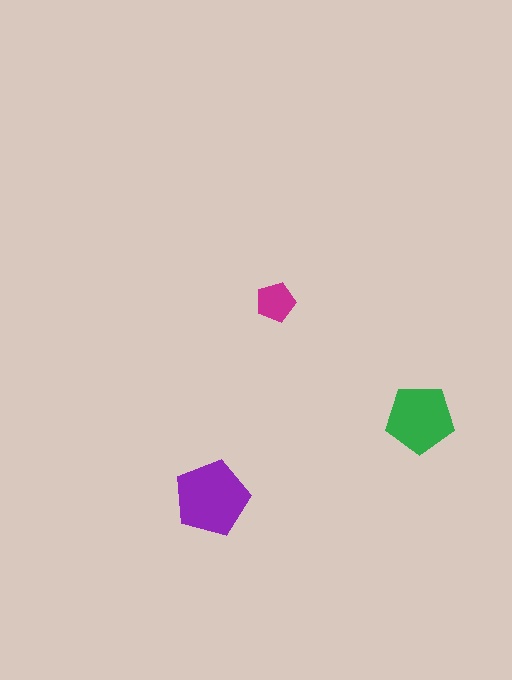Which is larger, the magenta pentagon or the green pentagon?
The green one.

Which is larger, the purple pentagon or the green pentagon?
The purple one.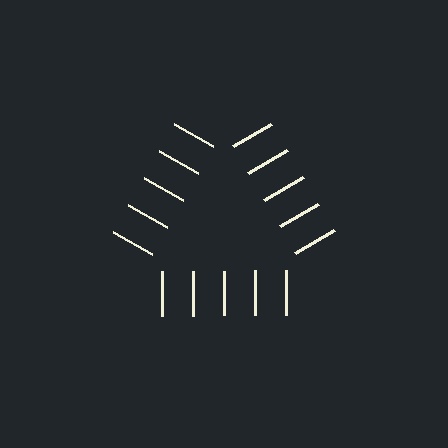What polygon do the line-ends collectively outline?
An illusory triangle — the line segments terminate on its edges but no continuous stroke is drawn.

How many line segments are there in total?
15 — 5 along each of the 3 edges.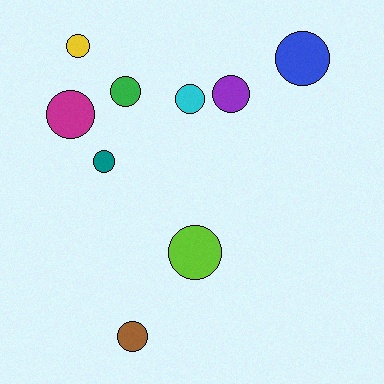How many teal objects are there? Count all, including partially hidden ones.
There is 1 teal object.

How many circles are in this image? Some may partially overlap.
There are 9 circles.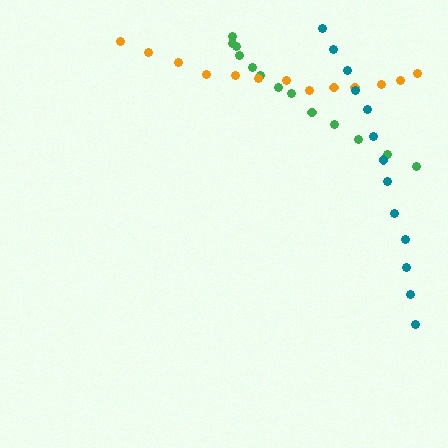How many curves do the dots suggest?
There are 3 distinct paths.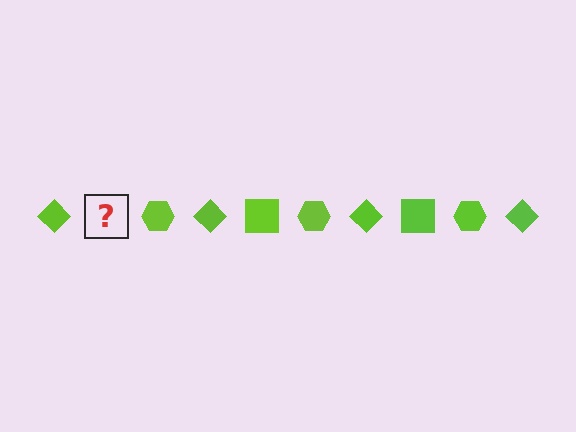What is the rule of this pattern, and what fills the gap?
The rule is that the pattern cycles through diamond, square, hexagon shapes in lime. The gap should be filled with a lime square.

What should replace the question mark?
The question mark should be replaced with a lime square.